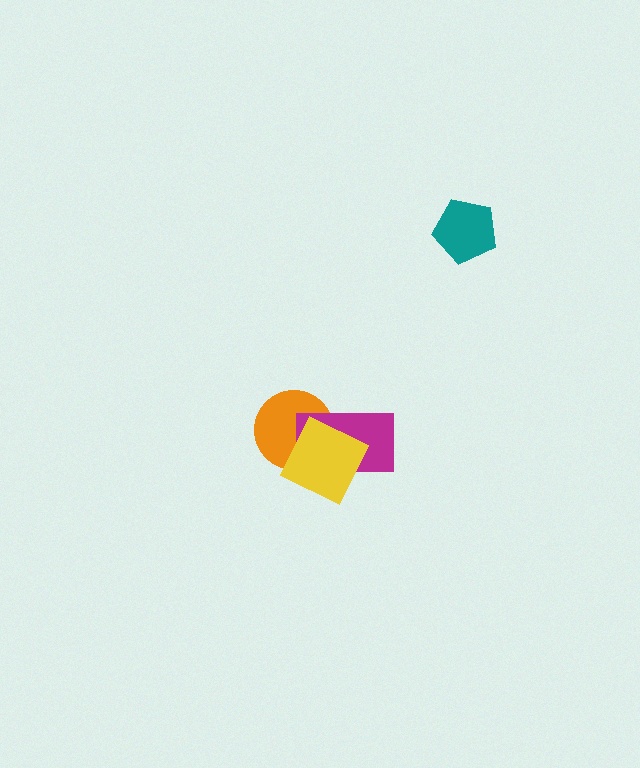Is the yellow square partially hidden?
No, no other shape covers it.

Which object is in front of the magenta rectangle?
The yellow square is in front of the magenta rectangle.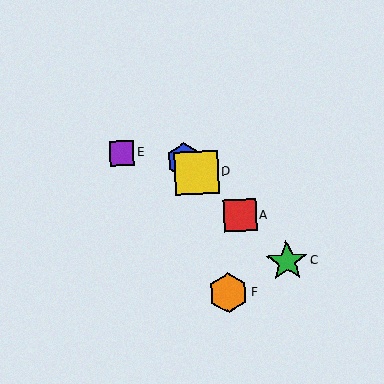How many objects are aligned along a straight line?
4 objects (A, B, C, D) are aligned along a straight line.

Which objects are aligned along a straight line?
Objects A, B, C, D are aligned along a straight line.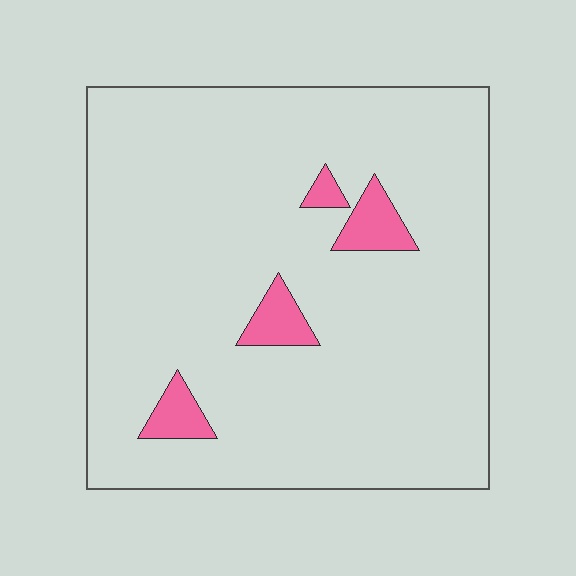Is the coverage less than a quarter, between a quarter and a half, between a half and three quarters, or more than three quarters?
Less than a quarter.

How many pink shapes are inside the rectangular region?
4.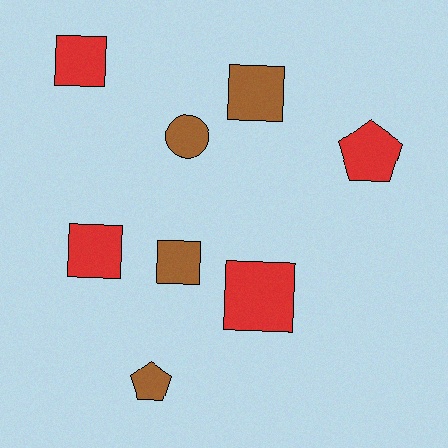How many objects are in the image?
There are 8 objects.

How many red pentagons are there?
There is 1 red pentagon.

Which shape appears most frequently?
Square, with 5 objects.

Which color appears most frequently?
Red, with 4 objects.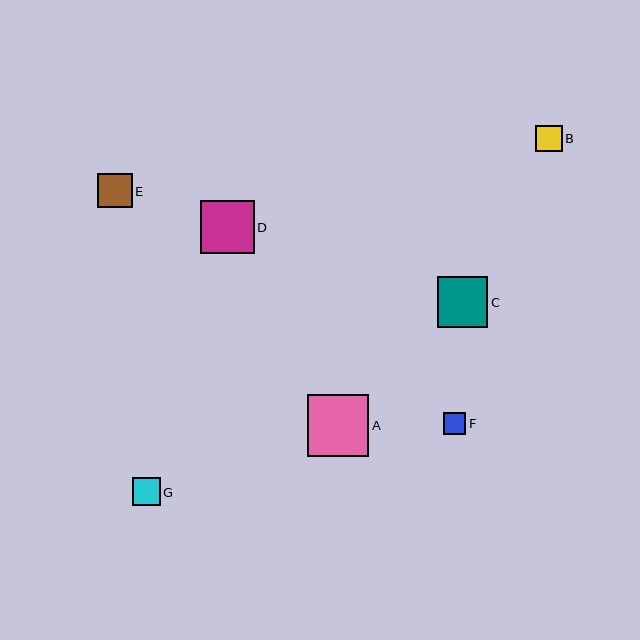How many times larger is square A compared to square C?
Square A is approximately 1.2 times the size of square C.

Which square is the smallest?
Square F is the smallest with a size of approximately 22 pixels.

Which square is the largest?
Square A is the largest with a size of approximately 62 pixels.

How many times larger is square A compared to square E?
Square A is approximately 1.8 times the size of square E.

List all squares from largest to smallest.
From largest to smallest: A, D, C, E, G, B, F.